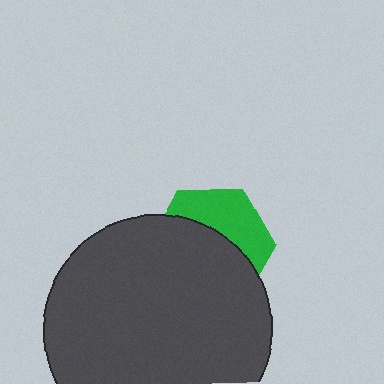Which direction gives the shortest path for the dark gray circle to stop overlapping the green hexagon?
Moving down gives the shortest separation.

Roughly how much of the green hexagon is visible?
A small part of it is visible (roughly 39%).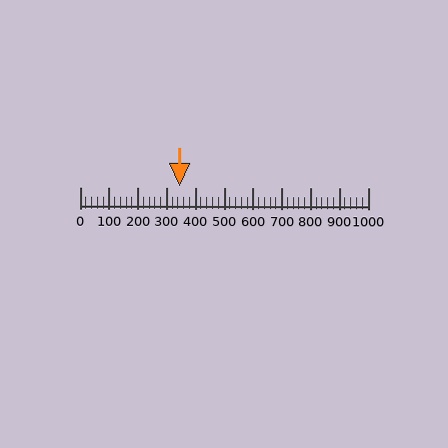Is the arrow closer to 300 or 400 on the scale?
The arrow is closer to 300.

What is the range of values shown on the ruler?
The ruler shows values from 0 to 1000.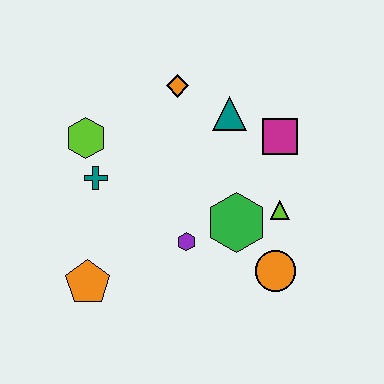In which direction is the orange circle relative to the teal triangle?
The orange circle is below the teal triangle.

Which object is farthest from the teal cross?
The orange circle is farthest from the teal cross.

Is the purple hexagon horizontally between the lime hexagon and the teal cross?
No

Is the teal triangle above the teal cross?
Yes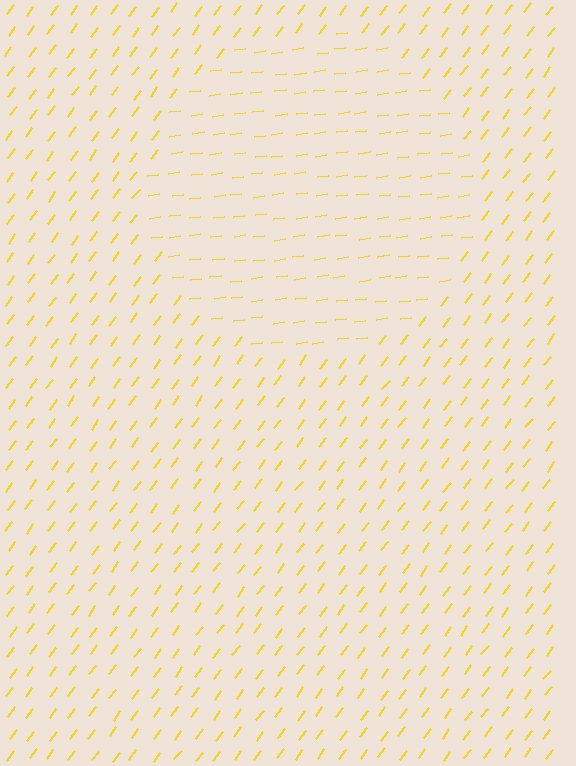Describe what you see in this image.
The image is filled with small yellow line segments. A circle region in the image has lines oriented differently from the surrounding lines, creating a visible texture boundary.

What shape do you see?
I see a circle.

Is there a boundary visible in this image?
Yes, there is a texture boundary formed by a change in line orientation.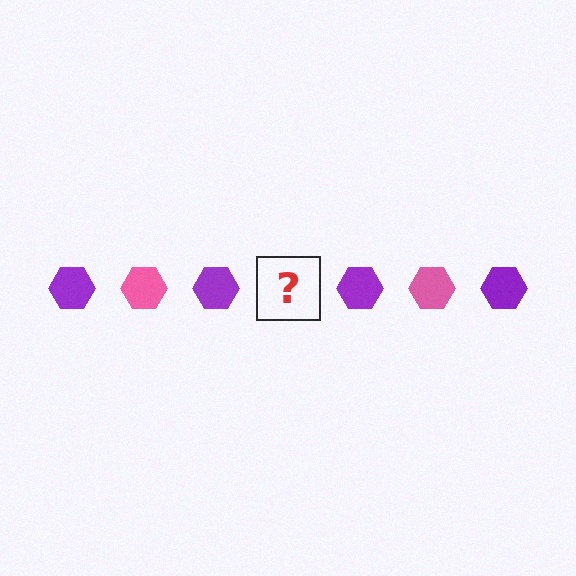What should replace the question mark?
The question mark should be replaced with a pink hexagon.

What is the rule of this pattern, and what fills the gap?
The rule is that the pattern cycles through purple, pink hexagons. The gap should be filled with a pink hexagon.